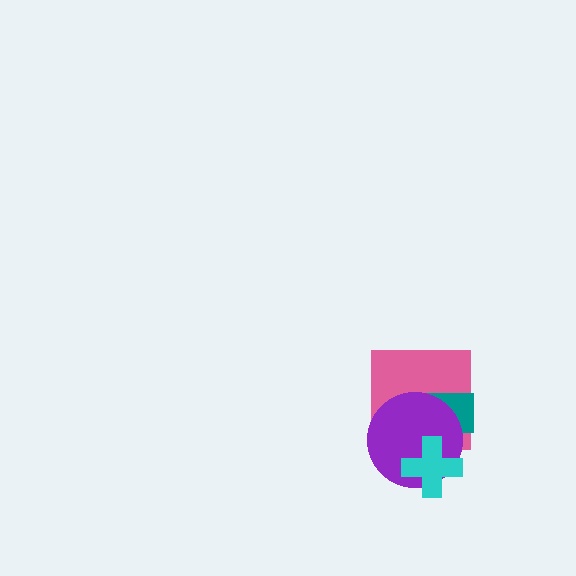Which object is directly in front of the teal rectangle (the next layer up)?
The purple circle is directly in front of the teal rectangle.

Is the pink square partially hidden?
Yes, it is partially covered by another shape.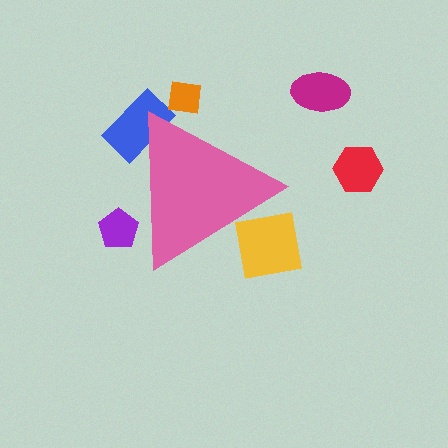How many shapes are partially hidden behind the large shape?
4 shapes are partially hidden.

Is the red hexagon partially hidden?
No, the red hexagon is fully visible.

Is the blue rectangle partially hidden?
Yes, the blue rectangle is partially hidden behind the pink triangle.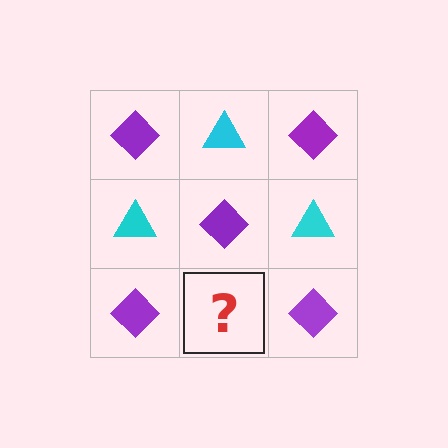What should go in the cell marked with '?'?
The missing cell should contain a cyan triangle.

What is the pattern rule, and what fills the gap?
The rule is that it alternates purple diamond and cyan triangle in a checkerboard pattern. The gap should be filled with a cyan triangle.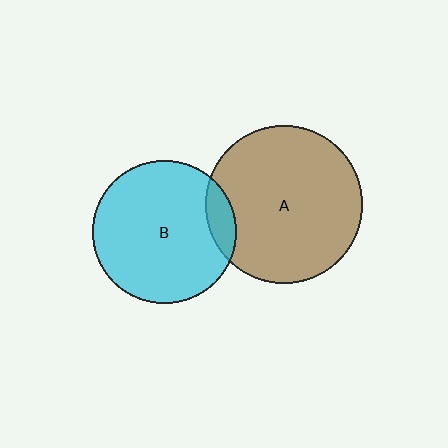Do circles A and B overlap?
Yes.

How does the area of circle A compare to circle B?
Approximately 1.2 times.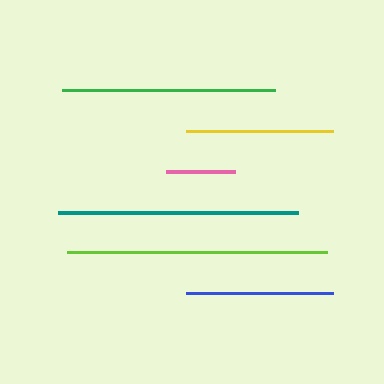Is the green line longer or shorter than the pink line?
The green line is longer than the pink line.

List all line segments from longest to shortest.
From longest to shortest: lime, teal, green, blue, yellow, pink.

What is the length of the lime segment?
The lime segment is approximately 259 pixels long.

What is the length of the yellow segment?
The yellow segment is approximately 146 pixels long.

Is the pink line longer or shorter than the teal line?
The teal line is longer than the pink line.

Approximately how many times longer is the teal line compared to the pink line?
The teal line is approximately 3.5 times the length of the pink line.